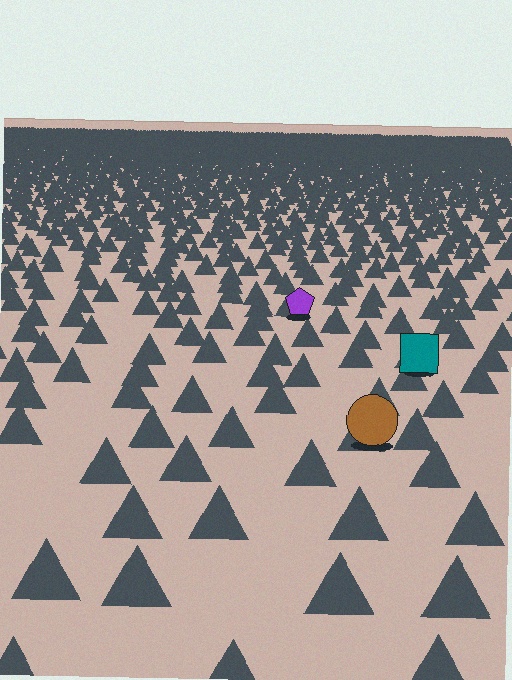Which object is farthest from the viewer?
The purple pentagon is farthest from the viewer. It appears smaller and the ground texture around it is denser.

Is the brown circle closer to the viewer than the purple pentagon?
Yes. The brown circle is closer — you can tell from the texture gradient: the ground texture is coarser near it.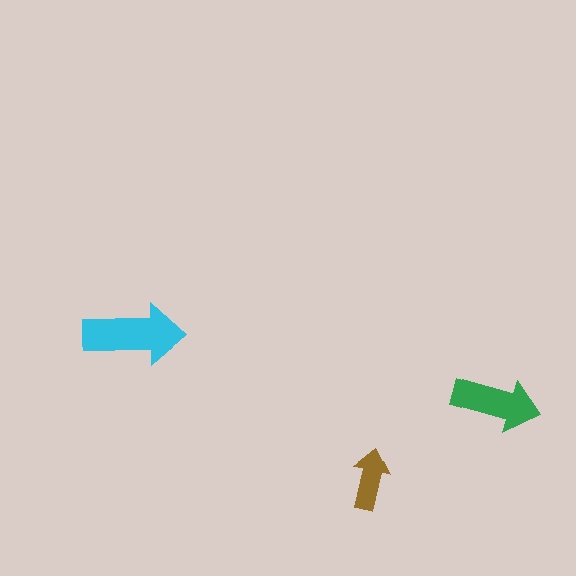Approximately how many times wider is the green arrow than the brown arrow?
About 1.5 times wider.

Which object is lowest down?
The brown arrow is bottommost.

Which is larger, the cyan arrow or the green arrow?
The cyan one.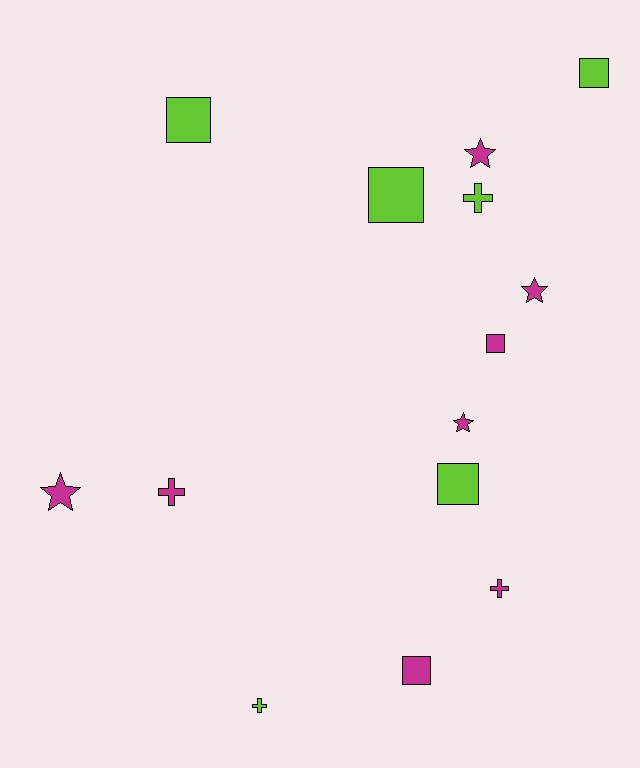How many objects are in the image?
There are 14 objects.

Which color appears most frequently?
Magenta, with 8 objects.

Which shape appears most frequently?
Square, with 6 objects.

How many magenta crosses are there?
There are 2 magenta crosses.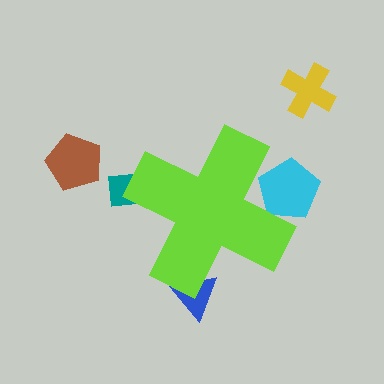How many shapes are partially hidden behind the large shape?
3 shapes are partially hidden.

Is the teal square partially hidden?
Yes, the teal square is partially hidden behind the lime cross.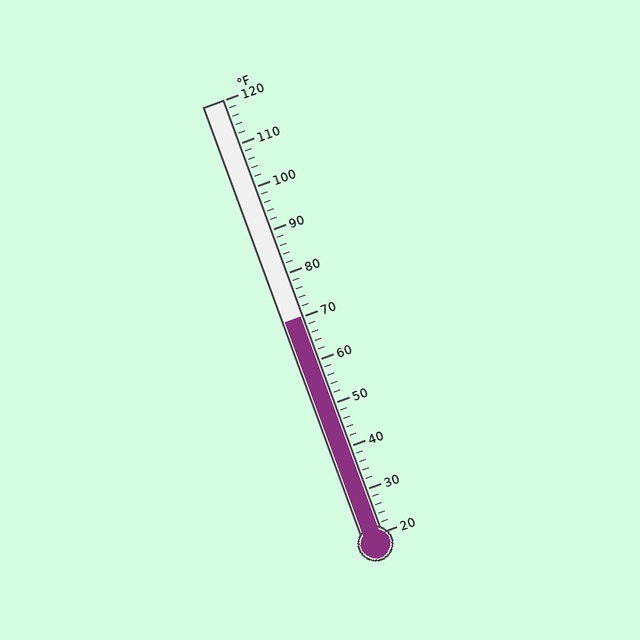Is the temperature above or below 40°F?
The temperature is above 40°F.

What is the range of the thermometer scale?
The thermometer scale ranges from 20°F to 120°F.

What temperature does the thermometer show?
The thermometer shows approximately 70°F.